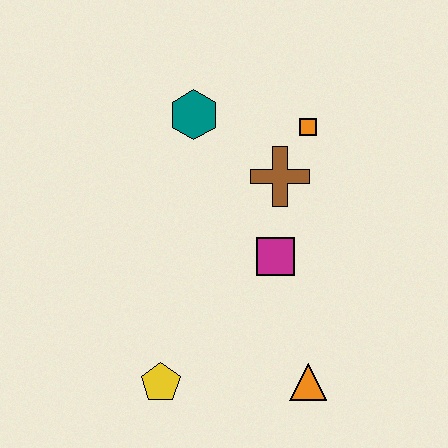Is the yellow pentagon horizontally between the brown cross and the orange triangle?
No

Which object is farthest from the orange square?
The yellow pentagon is farthest from the orange square.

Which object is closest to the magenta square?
The brown cross is closest to the magenta square.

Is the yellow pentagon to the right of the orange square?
No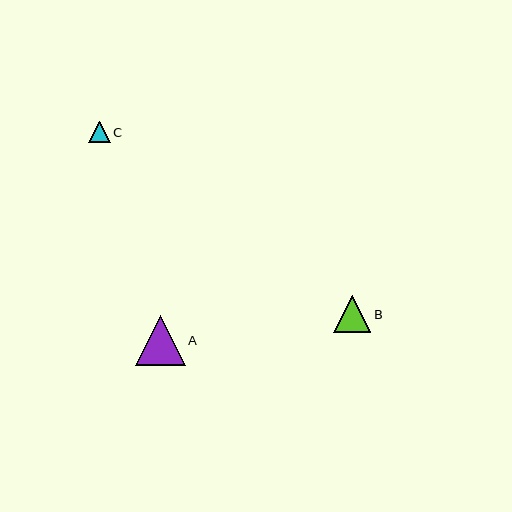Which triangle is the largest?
Triangle A is the largest with a size of approximately 50 pixels.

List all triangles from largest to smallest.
From largest to smallest: A, B, C.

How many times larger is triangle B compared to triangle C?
Triangle B is approximately 1.7 times the size of triangle C.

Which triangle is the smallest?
Triangle C is the smallest with a size of approximately 22 pixels.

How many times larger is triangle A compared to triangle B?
Triangle A is approximately 1.3 times the size of triangle B.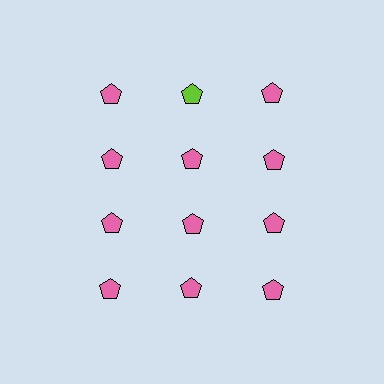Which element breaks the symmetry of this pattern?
The lime pentagon in the top row, second from left column breaks the symmetry. All other shapes are pink pentagons.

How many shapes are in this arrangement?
There are 12 shapes arranged in a grid pattern.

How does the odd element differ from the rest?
It has a different color: lime instead of pink.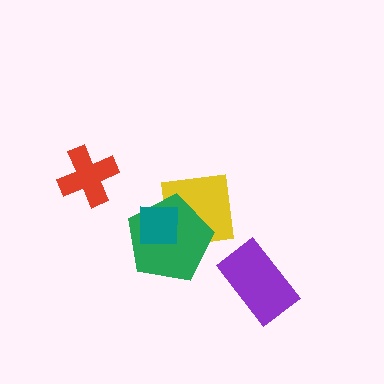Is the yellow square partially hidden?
Yes, it is partially covered by another shape.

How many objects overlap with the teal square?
2 objects overlap with the teal square.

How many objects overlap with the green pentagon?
2 objects overlap with the green pentagon.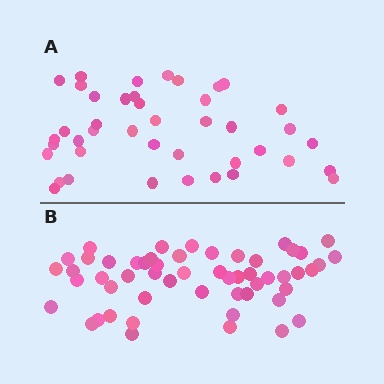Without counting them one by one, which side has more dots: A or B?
Region B (the bottom region) has more dots.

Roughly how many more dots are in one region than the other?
Region B has roughly 12 or so more dots than region A.